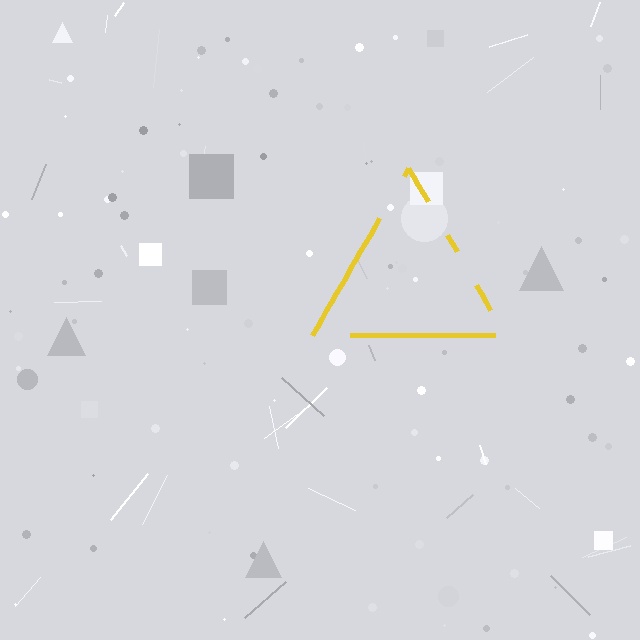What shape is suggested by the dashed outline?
The dashed outline suggests a triangle.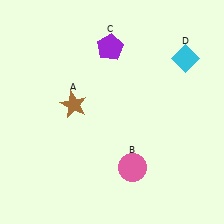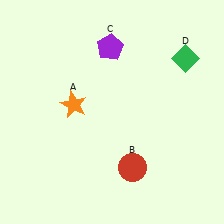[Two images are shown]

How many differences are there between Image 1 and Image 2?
There are 3 differences between the two images.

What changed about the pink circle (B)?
In Image 1, B is pink. In Image 2, it changed to red.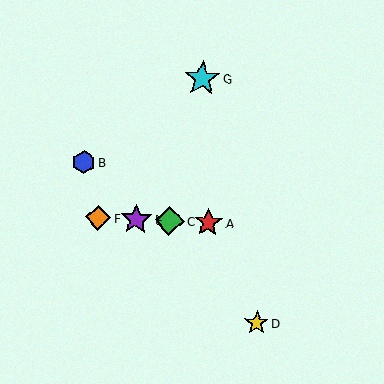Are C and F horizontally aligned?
Yes, both are at y≈221.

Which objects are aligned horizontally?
Objects A, C, E, F are aligned horizontally.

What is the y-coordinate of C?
Object C is at y≈221.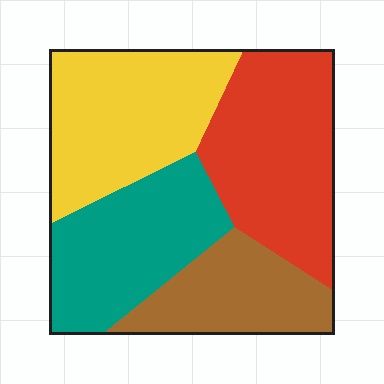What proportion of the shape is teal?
Teal takes up about one quarter (1/4) of the shape.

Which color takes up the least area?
Brown, at roughly 20%.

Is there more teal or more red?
Red.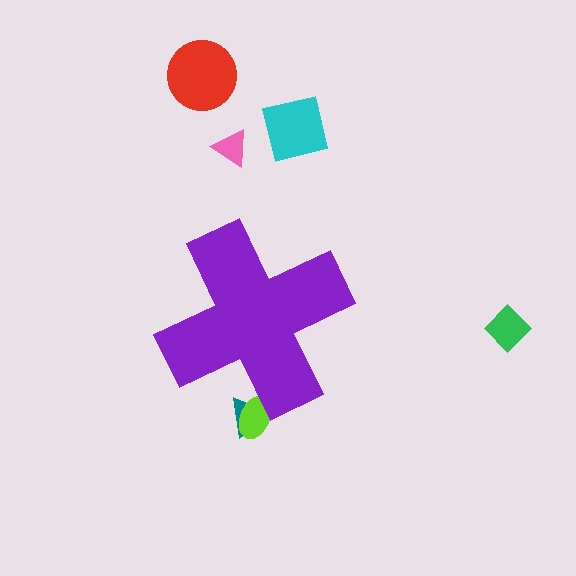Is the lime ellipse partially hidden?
Yes, the lime ellipse is partially hidden behind the purple cross.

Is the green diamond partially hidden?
No, the green diamond is fully visible.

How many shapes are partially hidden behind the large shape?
2 shapes are partially hidden.